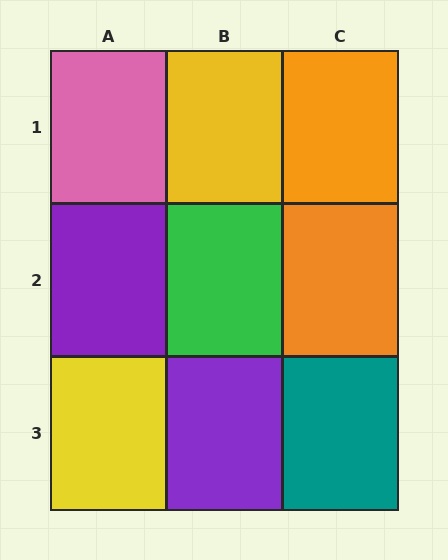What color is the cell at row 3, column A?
Yellow.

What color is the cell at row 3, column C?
Teal.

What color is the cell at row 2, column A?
Purple.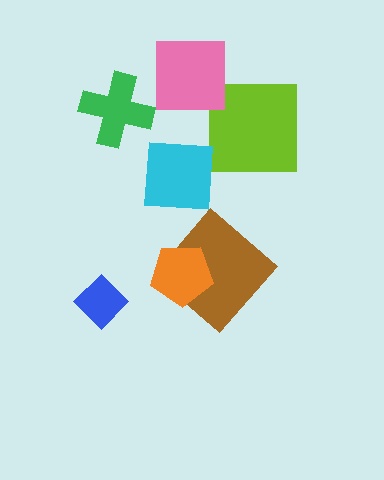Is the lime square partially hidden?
No, no other shape covers it.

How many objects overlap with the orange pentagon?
1 object overlaps with the orange pentagon.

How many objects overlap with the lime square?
0 objects overlap with the lime square.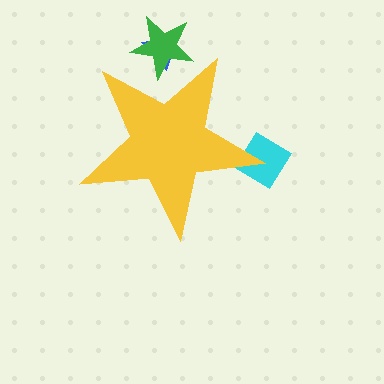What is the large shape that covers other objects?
A yellow star.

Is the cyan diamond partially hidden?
Yes, the cyan diamond is partially hidden behind the yellow star.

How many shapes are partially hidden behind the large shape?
3 shapes are partially hidden.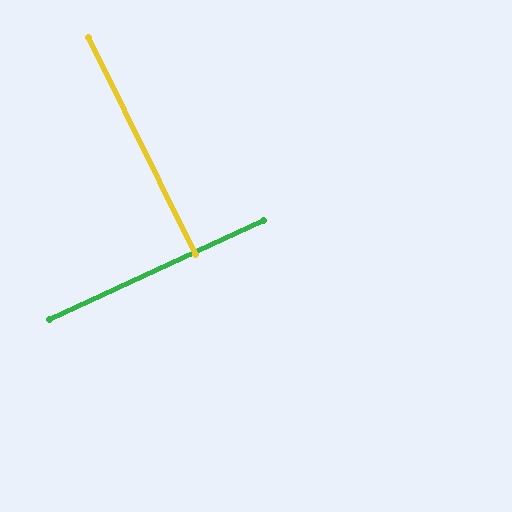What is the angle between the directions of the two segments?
Approximately 89 degrees.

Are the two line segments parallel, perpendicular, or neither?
Perpendicular — they meet at approximately 89°.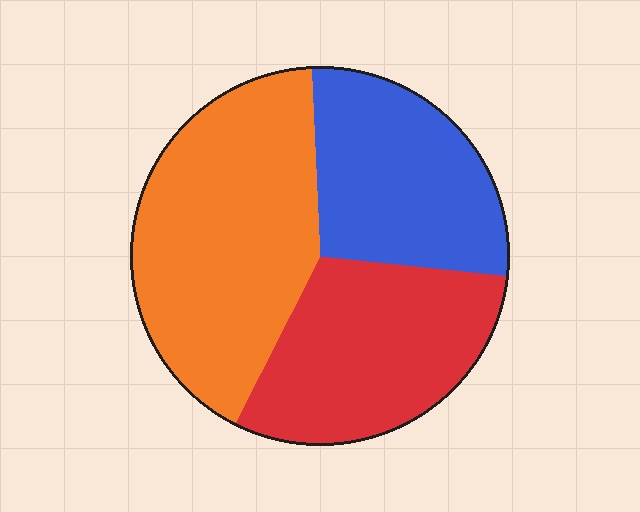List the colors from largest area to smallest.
From largest to smallest: orange, red, blue.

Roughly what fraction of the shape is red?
Red covers roughly 30% of the shape.